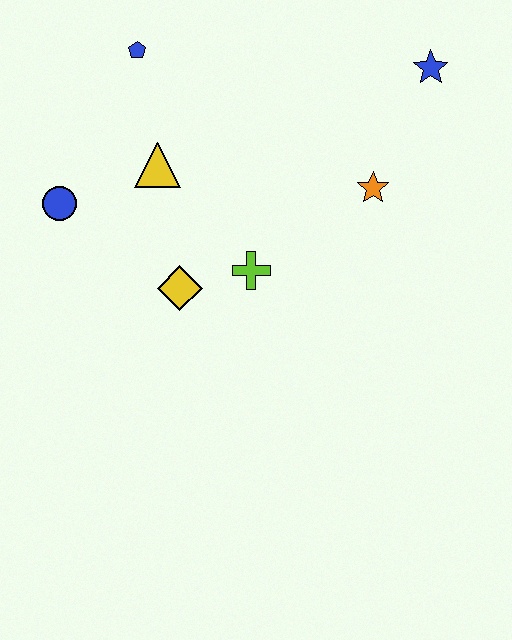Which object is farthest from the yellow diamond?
The blue star is farthest from the yellow diamond.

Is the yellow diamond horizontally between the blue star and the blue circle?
Yes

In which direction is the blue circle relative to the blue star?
The blue circle is to the left of the blue star.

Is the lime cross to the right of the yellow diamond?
Yes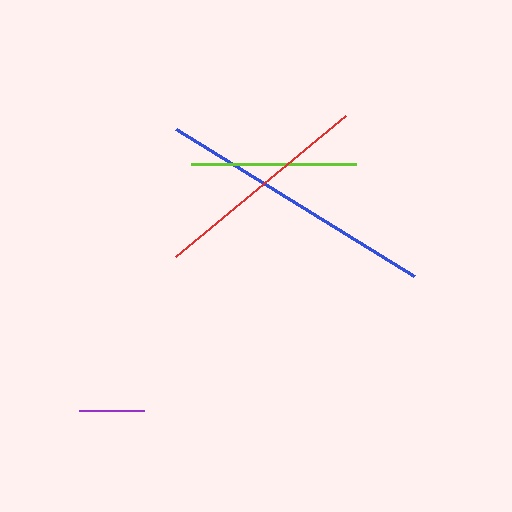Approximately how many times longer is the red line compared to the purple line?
The red line is approximately 3.4 times the length of the purple line.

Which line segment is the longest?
The blue line is the longest at approximately 279 pixels.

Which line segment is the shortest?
The purple line is the shortest at approximately 65 pixels.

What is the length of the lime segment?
The lime segment is approximately 165 pixels long.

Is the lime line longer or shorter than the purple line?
The lime line is longer than the purple line.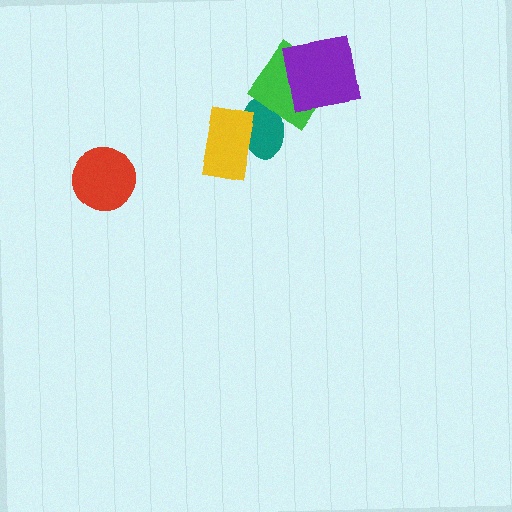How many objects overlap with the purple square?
1 object overlaps with the purple square.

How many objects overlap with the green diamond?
2 objects overlap with the green diamond.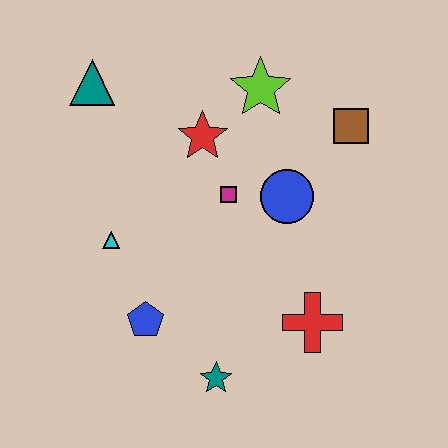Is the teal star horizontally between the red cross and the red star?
Yes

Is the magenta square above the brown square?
No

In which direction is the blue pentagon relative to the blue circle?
The blue pentagon is to the left of the blue circle.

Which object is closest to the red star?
The magenta square is closest to the red star.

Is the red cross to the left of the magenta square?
No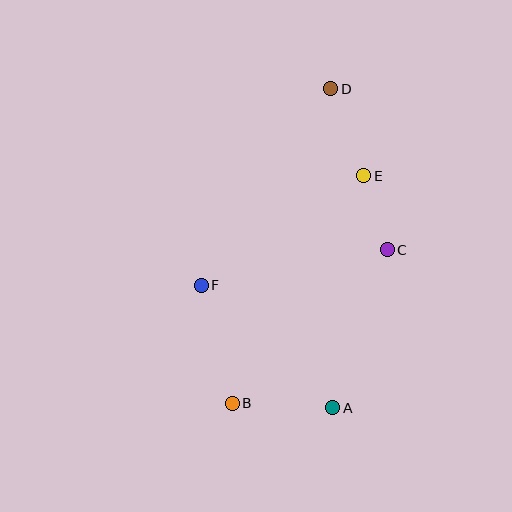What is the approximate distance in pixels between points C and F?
The distance between C and F is approximately 189 pixels.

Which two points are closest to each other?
Points C and E are closest to each other.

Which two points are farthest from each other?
Points B and D are farthest from each other.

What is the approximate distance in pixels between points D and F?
The distance between D and F is approximately 235 pixels.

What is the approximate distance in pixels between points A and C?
The distance between A and C is approximately 167 pixels.